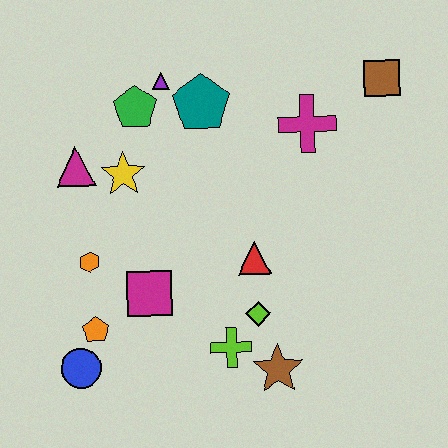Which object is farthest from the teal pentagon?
The blue circle is farthest from the teal pentagon.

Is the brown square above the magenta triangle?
Yes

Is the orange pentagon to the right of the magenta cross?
No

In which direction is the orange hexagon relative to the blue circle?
The orange hexagon is above the blue circle.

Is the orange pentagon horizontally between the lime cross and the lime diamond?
No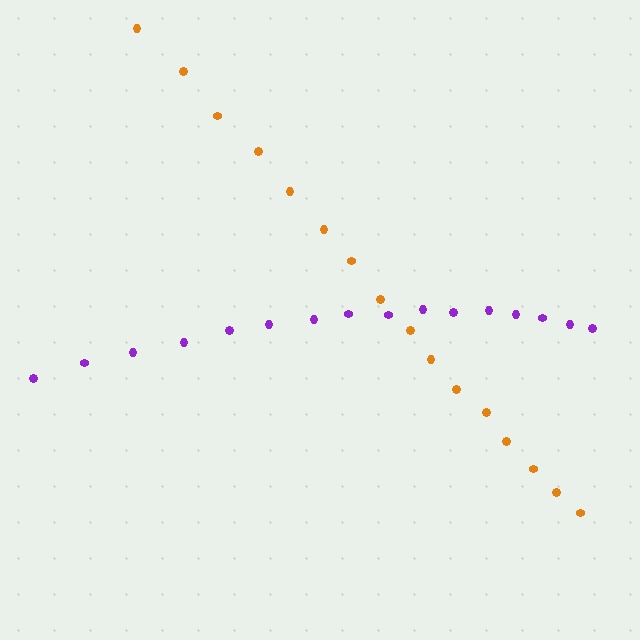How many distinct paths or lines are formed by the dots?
There are 2 distinct paths.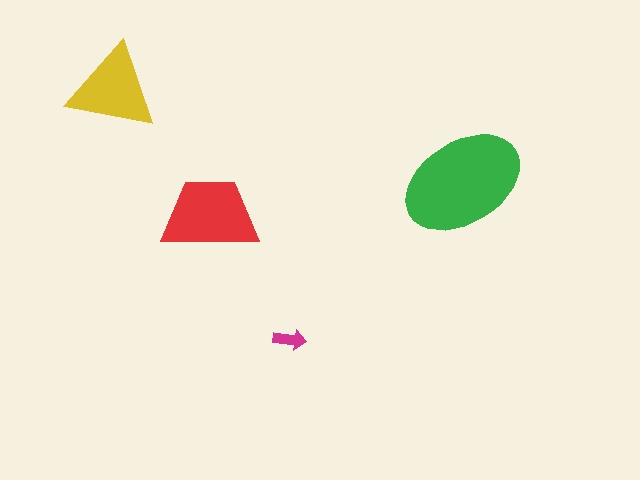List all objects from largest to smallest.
The green ellipse, the red trapezoid, the yellow triangle, the magenta arrow.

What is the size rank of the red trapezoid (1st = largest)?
2nd.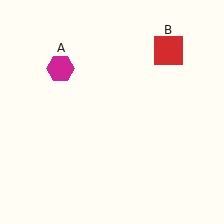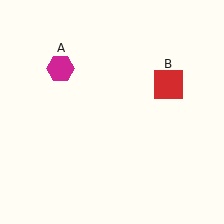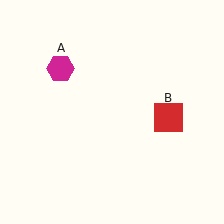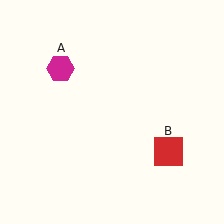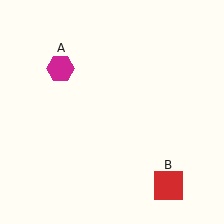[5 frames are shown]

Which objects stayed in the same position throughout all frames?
Magenta hexagon (object A) remained stationary.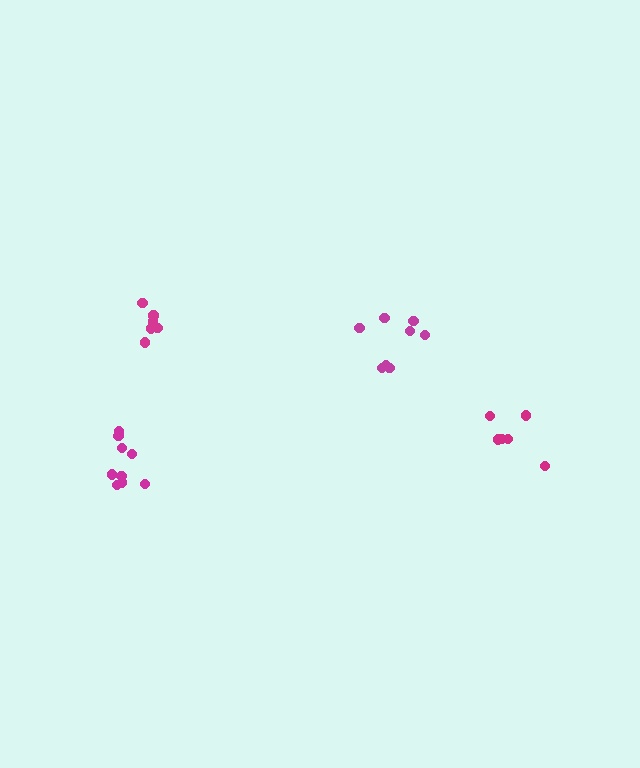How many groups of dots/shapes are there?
There are 4 groups.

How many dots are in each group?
Group 1: 8 dots, Group 2: 6 dots, Group 3: 6 dots, Group 4: 9 dots (29 total).